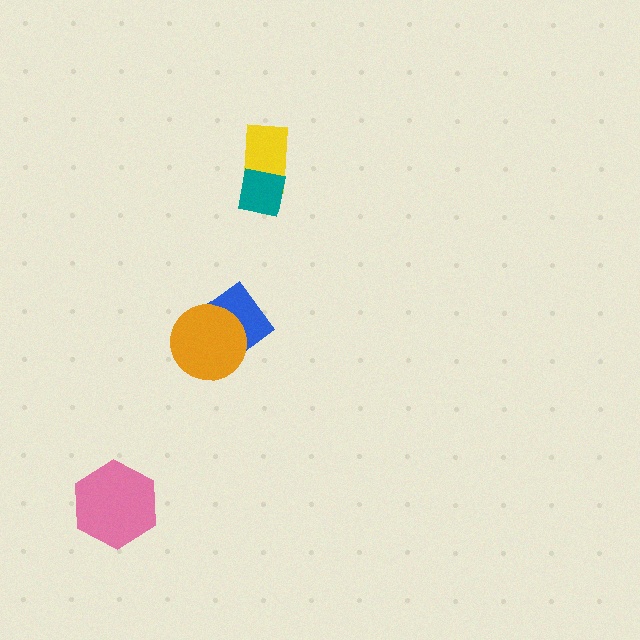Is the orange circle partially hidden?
No, no other shape covers it.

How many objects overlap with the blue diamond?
1 object overlaps with the blue diamond.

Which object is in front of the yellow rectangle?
The teal square is in front of the yellow rectangle.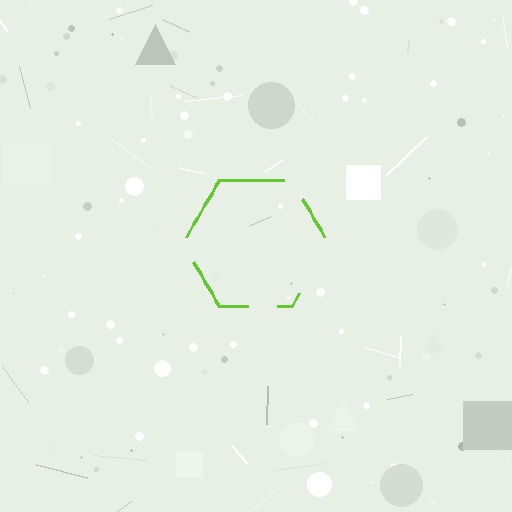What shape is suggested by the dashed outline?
The dashed outline suggests a hexagon.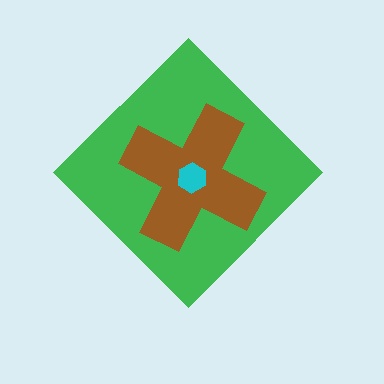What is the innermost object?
The cyan hexagon.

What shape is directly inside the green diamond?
The brown cross.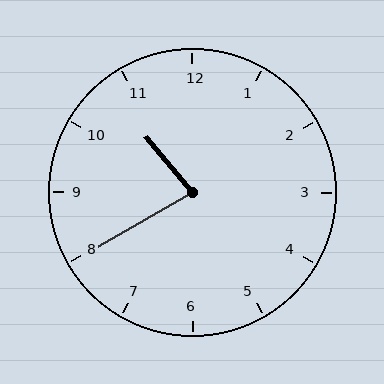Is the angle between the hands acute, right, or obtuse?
It is acute.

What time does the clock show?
10:40.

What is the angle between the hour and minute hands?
Approximately 80 degrees.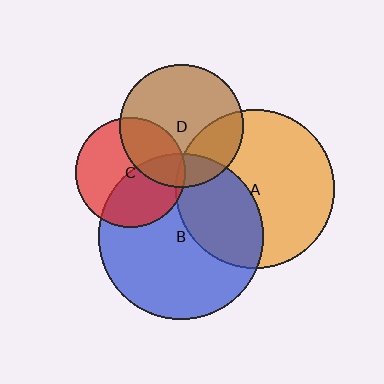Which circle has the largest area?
Circle B (blue).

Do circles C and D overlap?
Yes.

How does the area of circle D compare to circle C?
Approximately 1.3 times.